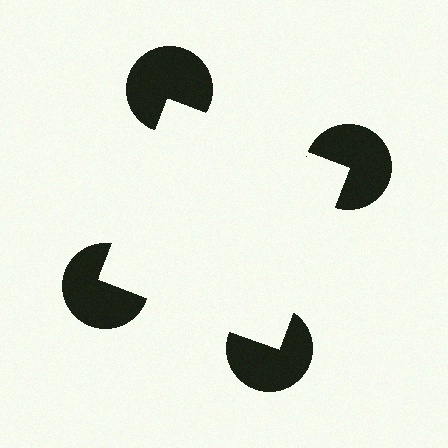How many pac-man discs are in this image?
There are 4 — one at each vertex of the illusory square.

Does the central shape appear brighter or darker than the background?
It typically appears slightly brighter than the background, even though no actual brightness change is drawn.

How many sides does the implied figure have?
4 sides.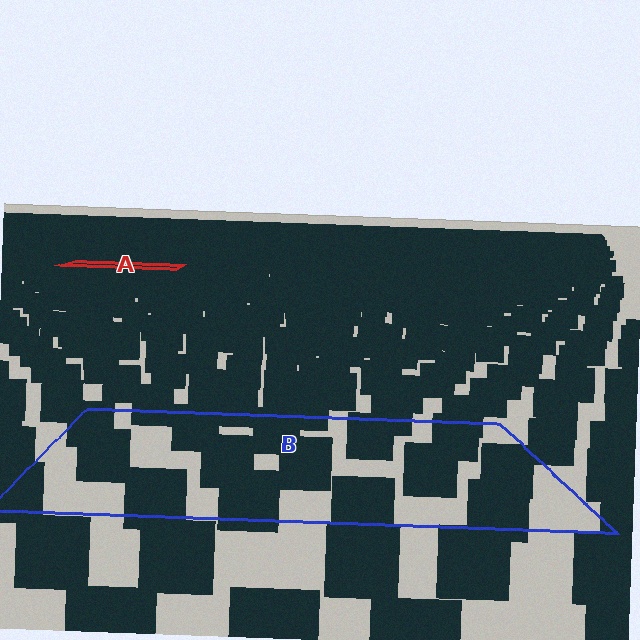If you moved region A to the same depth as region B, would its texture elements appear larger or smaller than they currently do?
They would appear larger. At a closer depth, the same texture elements are projected at a bigger on-screen size.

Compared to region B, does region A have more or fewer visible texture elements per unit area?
Region A has more texture elements per unit area — they are packed more densely because it is farther away.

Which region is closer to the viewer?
Region B is closer. The texture elements there are larger and more spread out.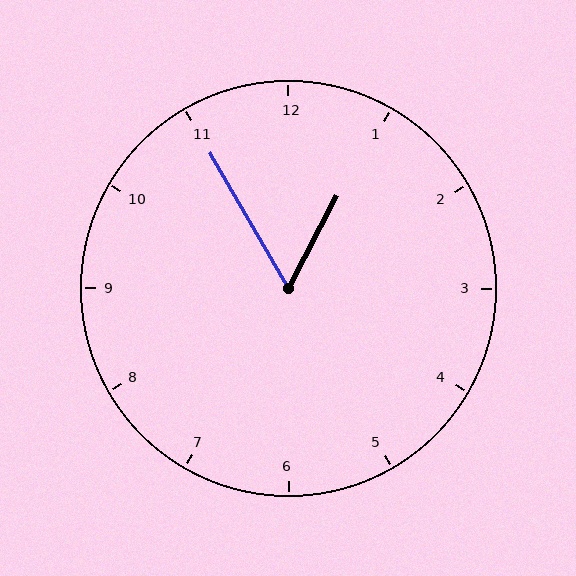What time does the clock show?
12:55.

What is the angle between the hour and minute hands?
Approximately 58 degrees.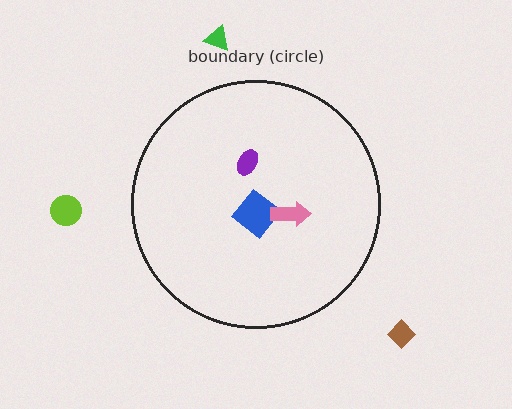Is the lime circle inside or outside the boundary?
Outside.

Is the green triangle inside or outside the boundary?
Outside.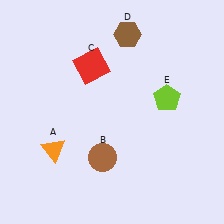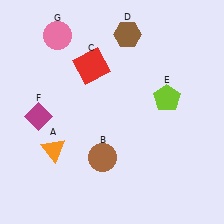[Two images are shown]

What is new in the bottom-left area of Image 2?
A magenta diamond (F) was added in the bottom-left area of Image 2.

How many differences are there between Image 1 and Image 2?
There are 2 differences between the two images.